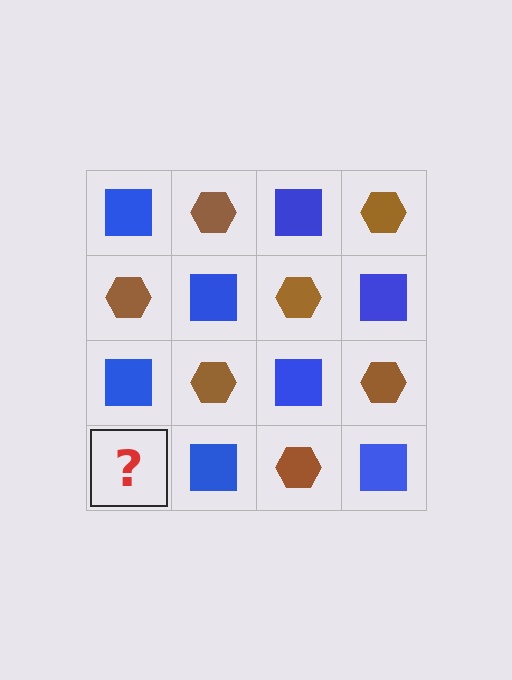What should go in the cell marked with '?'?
The missing cell should contain a brown hexagon.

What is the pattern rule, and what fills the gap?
The rule is that it alternates blue square and brown hexagon in a checkerboard pattern. The gap should be filled with a brown hexagon.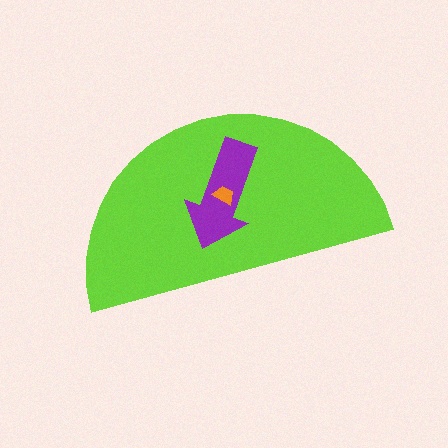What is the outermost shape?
The lime semicircle.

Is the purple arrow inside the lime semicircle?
Yes.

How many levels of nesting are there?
3.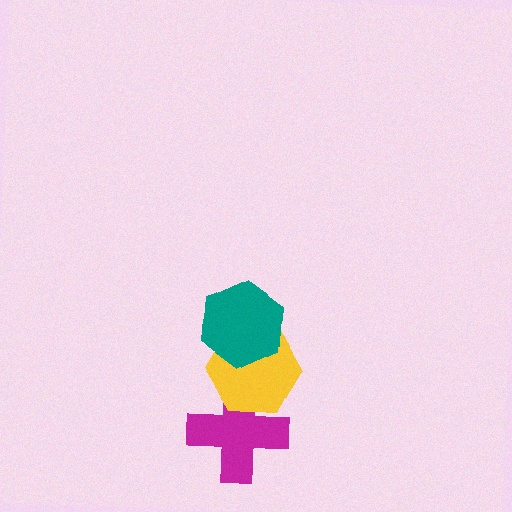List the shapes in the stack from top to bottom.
From top to bottom: the teal hexagon, the yellow hexagon, the magenta cross.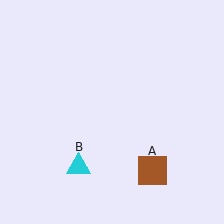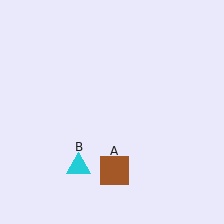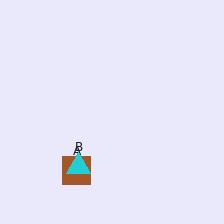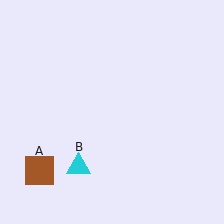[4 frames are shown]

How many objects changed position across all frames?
1 object changed position: brown square (object A).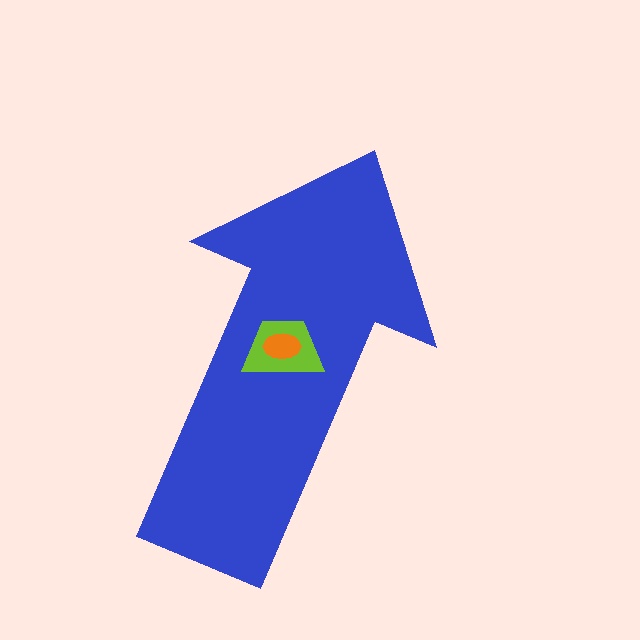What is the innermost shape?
The orange ellipse.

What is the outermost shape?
The blue arrow.